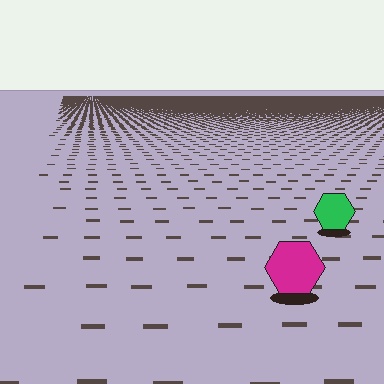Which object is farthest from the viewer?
The green hexagon is farthest from the viewer. It appears smaller and the ground texture around it is denser.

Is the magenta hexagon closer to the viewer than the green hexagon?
Yes. The magenta hexagon is closer — you can tell from the texture gradient: the ground texture is coarser near it.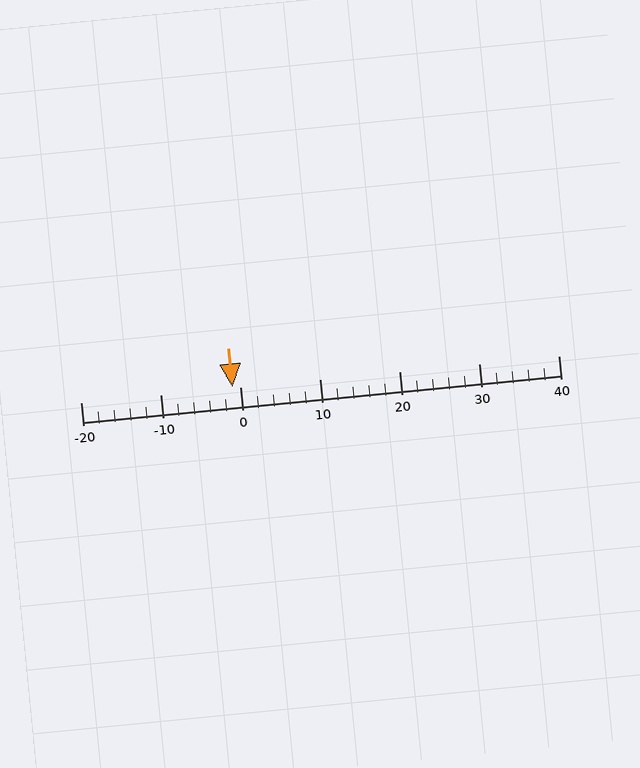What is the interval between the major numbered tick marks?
The major tick marks are spaced 10 units apart.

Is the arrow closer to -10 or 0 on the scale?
The arrow is closer to 0.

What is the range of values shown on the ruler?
The ruler shows values from -20 to 40.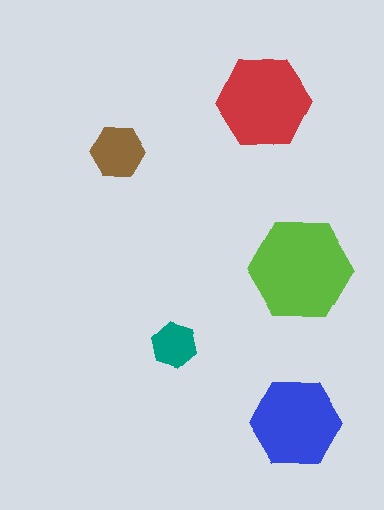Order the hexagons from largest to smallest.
the lime one, the red one, the blue one, the brown one, the teal one.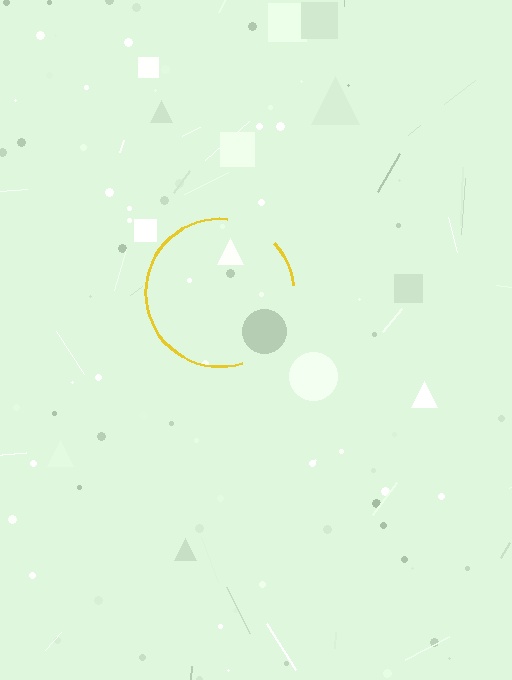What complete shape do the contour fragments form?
The contour fragments form a circle.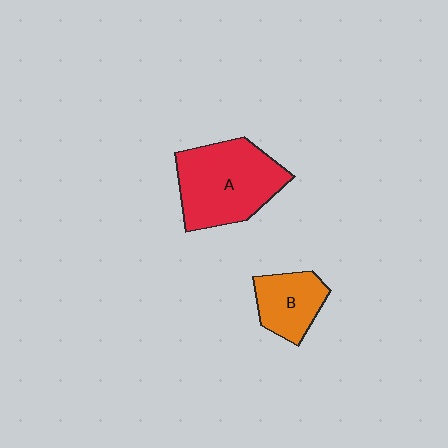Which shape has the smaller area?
Shape B (orange).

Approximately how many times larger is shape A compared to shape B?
Approximately 1.9 times.